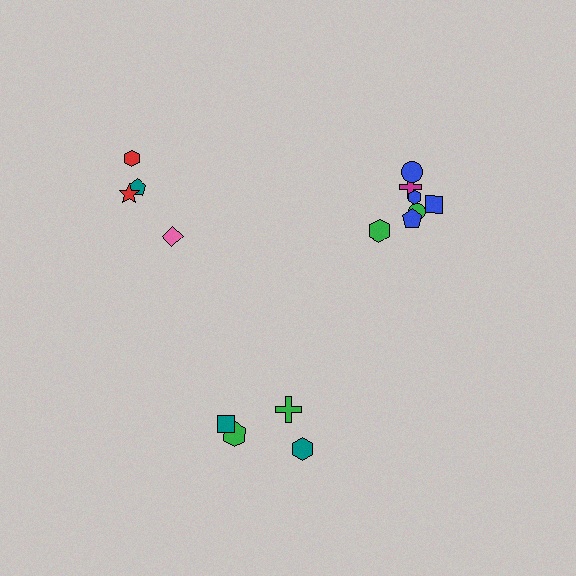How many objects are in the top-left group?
There are 4 objects.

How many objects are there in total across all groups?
There are 15 objects.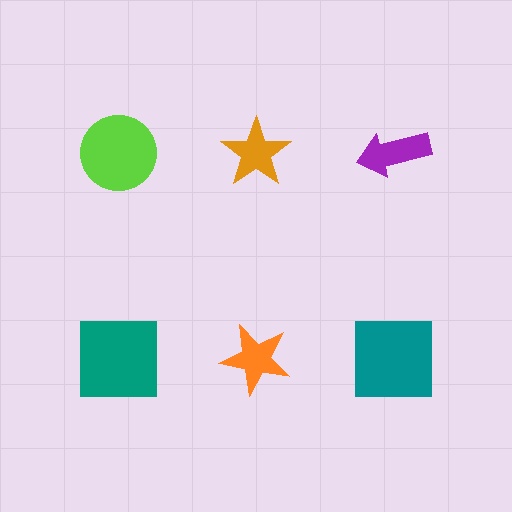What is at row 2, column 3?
A teal square.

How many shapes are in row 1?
3 shapes.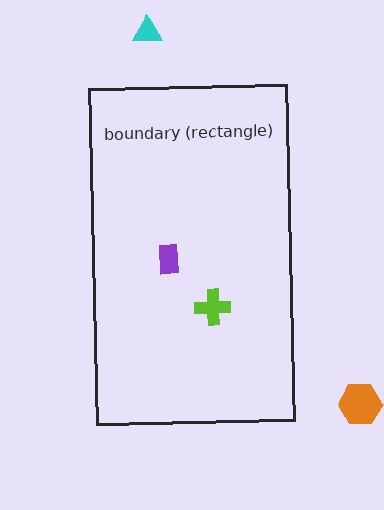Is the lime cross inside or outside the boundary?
Inside.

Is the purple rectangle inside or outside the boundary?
Inside.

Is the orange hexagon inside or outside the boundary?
Outside.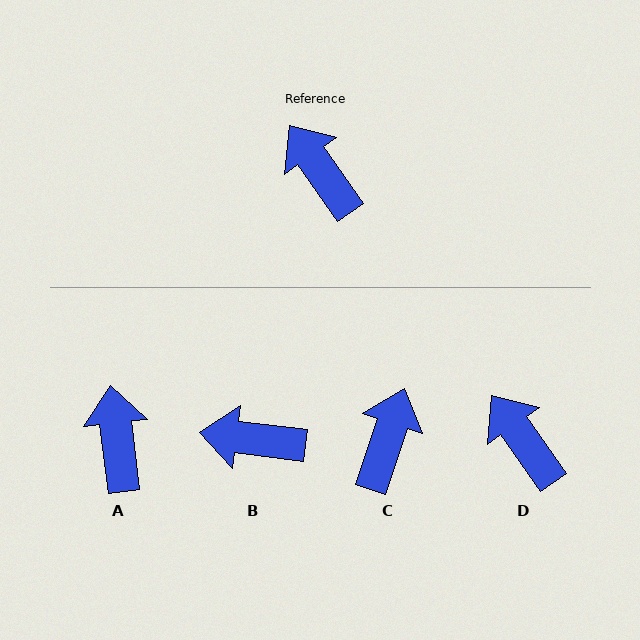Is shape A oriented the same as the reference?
No, it is off by about 28 degrees.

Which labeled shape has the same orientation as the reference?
D.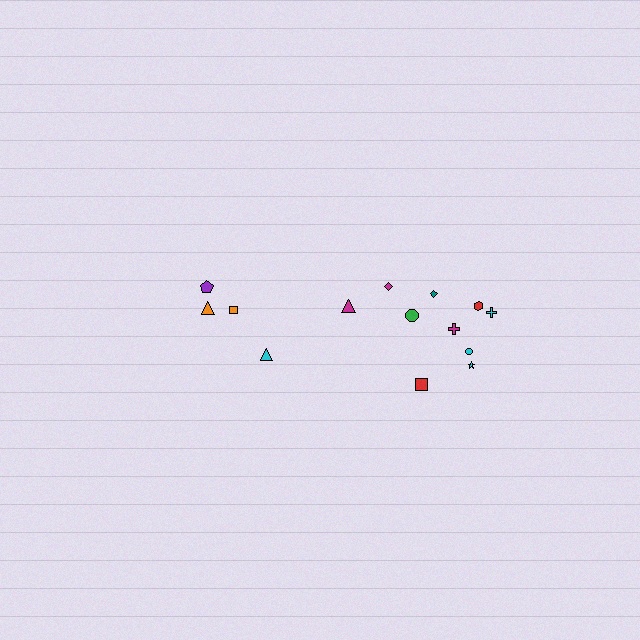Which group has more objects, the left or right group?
The right group.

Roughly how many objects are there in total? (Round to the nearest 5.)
Roughly 15 objects in total.